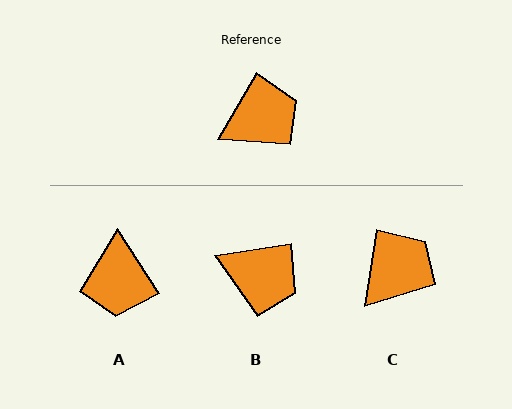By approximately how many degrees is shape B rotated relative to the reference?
Approximately 51 degrees clockwise.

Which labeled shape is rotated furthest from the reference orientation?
A, about 117 degrees away.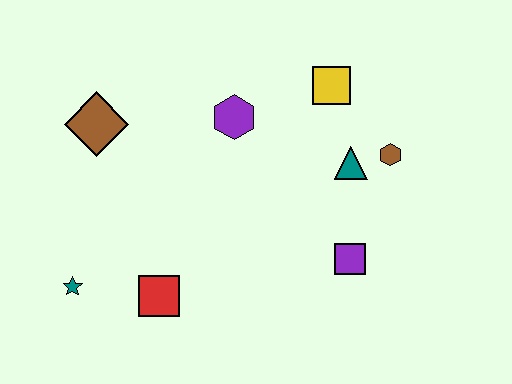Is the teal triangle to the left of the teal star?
No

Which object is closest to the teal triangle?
The brown hexagon is closest to the teal triangle.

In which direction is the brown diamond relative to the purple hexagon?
The brown diamond is to the left of the purple hexagon.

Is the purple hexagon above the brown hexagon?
Yes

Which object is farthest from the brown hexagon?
The teal star is farthest from the brown hexagon.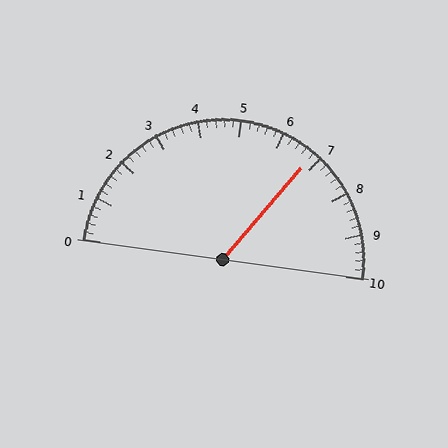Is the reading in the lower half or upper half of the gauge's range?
The reading is in the upper half of the range (0 to 10).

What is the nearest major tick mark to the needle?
The nearest major tick mark is 7.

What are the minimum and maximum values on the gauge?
The gauge ranges from 0 to 10.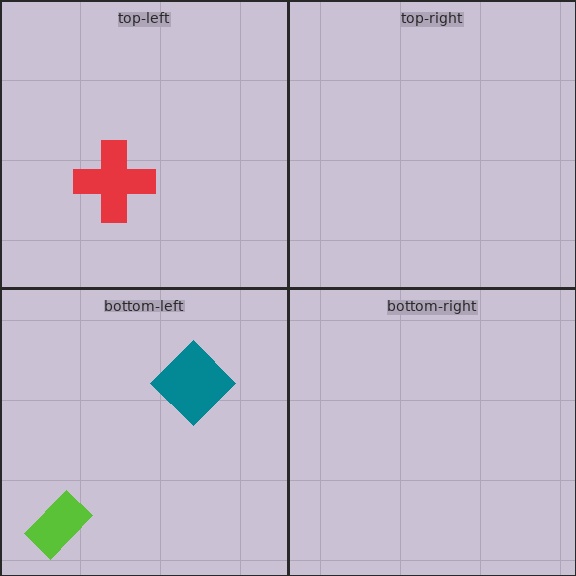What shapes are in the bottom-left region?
The teal diamond, the lime rectangle.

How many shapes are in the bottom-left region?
2.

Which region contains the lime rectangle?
The bottom-left region.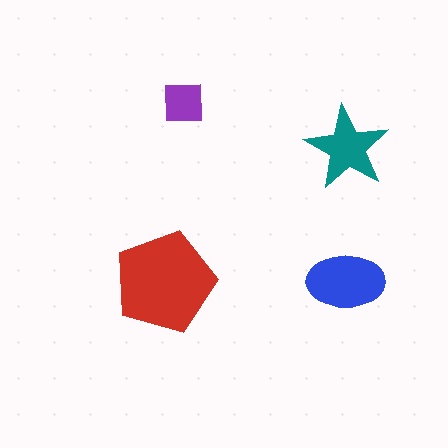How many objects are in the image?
There are 4 objects in the image.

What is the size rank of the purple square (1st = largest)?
4th.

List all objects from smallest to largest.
The purple square, the teal star, the blue ellipse, the red pentagon.